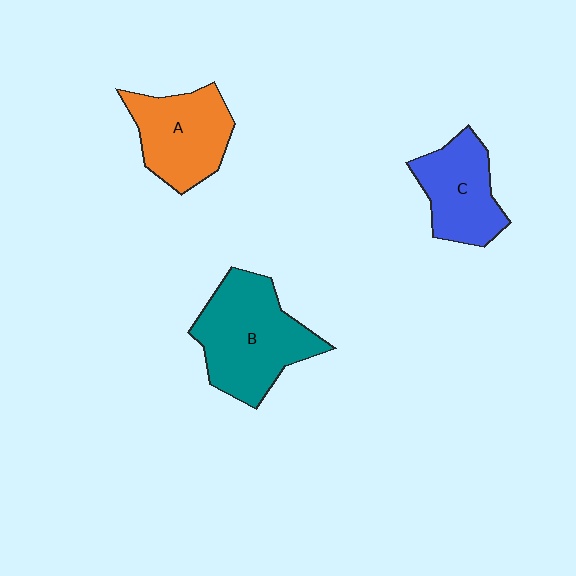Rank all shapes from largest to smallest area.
From largest to smallest: B (teal), A (orange), C (blue).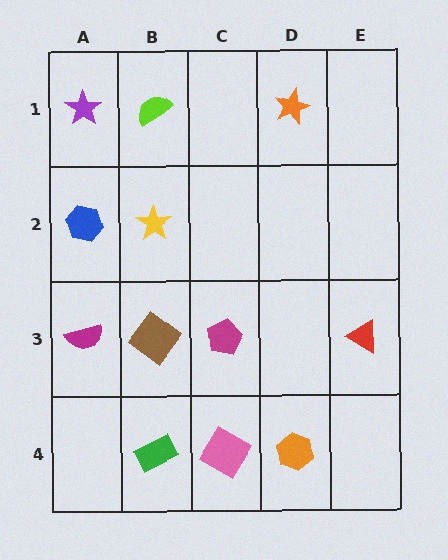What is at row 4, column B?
A green rectangle.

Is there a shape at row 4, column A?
No, that cell is empty.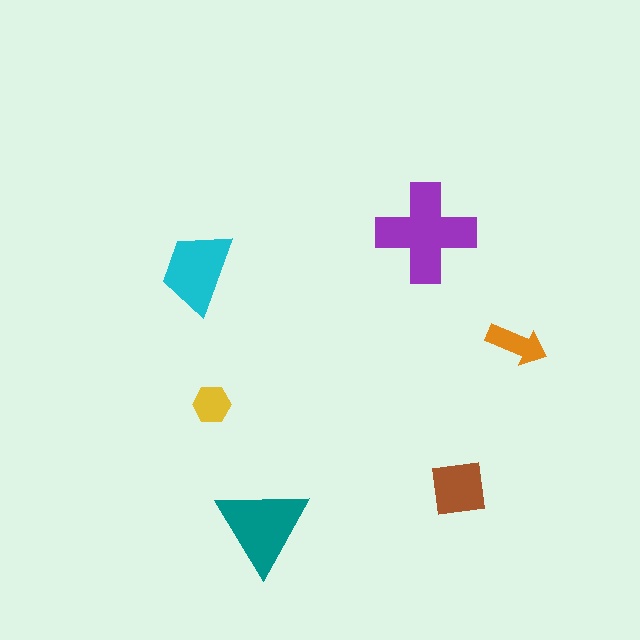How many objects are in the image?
There are 6 objects in the image.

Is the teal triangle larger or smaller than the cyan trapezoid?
Larger.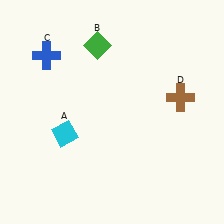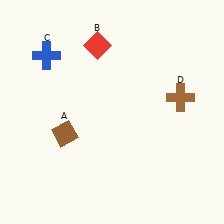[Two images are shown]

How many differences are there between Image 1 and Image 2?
There are 2 differences between the two images.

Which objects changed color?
A changed from cyan to brown. B changed from green to red.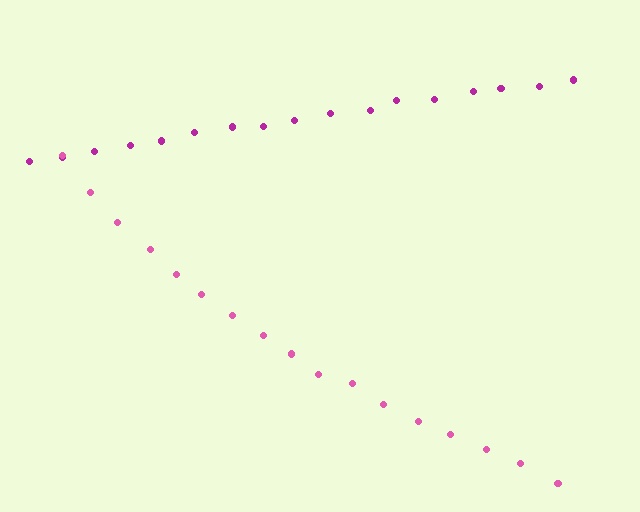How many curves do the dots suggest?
There are 2 distinct paths.